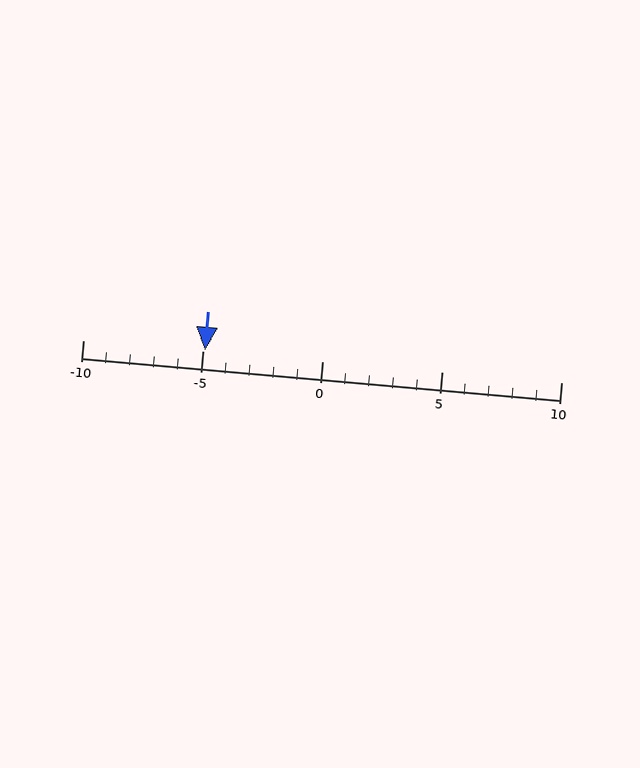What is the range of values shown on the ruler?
The ruler shows values from -10 to 10.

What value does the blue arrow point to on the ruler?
The blue arrow points to approximately -5.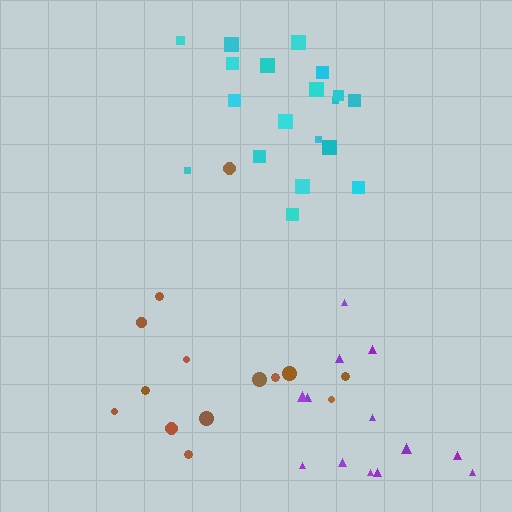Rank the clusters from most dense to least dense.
cyan, purple, brown.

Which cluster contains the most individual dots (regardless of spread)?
Cyan (19).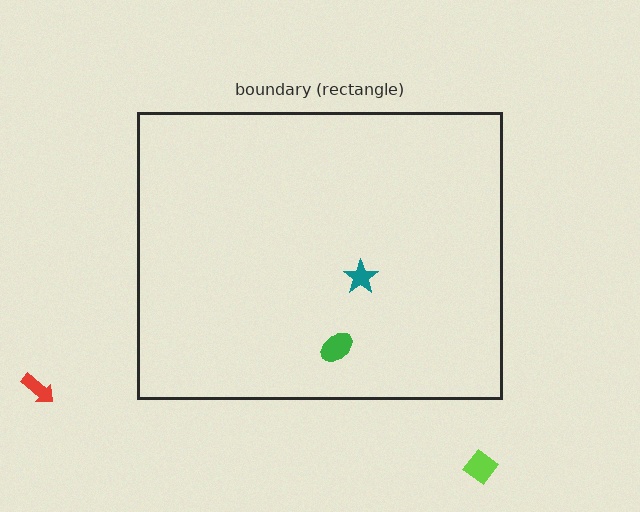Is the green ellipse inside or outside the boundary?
Inside.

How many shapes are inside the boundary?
2 inside, 2 outside.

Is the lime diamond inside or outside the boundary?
Outside.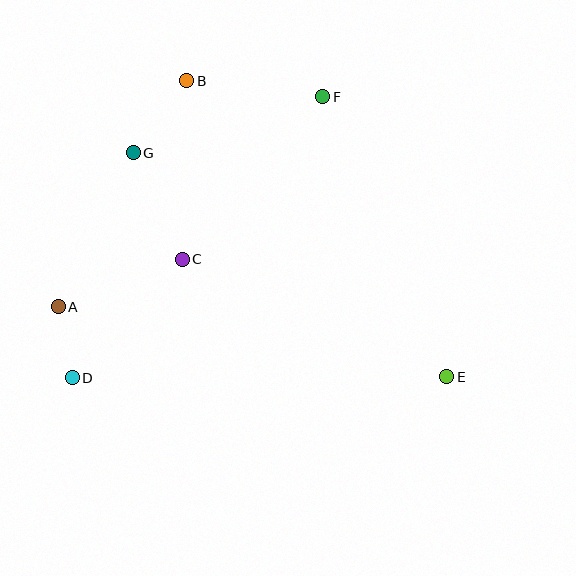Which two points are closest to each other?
Points A and D are closest to each other.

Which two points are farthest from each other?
Points A and E are farthest from each other.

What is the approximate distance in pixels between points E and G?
The distance between E and G is approximately 385 pixels.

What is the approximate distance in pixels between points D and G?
The distance between D and G is approximately 233 pixels.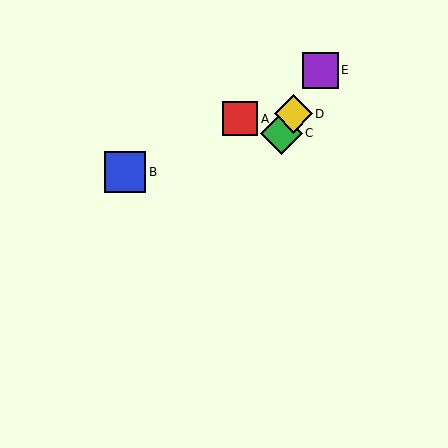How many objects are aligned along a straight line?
3 objects (C, D, E) are aligned along a straight line.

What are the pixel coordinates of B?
Object B is at (125, 172).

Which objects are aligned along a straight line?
Objects C, D, E are aligned along a straight line.